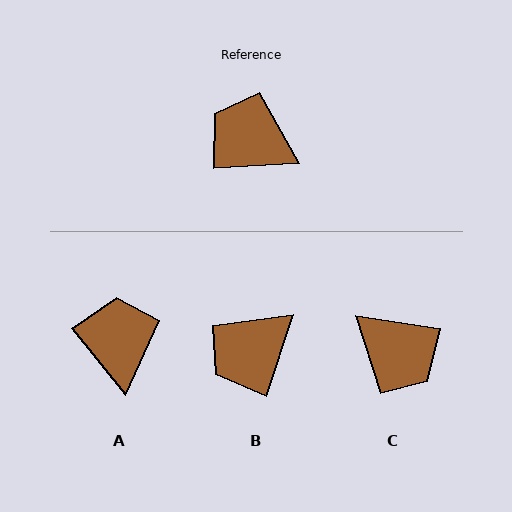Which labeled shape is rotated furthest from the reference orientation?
C, about 168 degrees away.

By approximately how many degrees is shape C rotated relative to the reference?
Approximately 168 degrees counter-clockwise.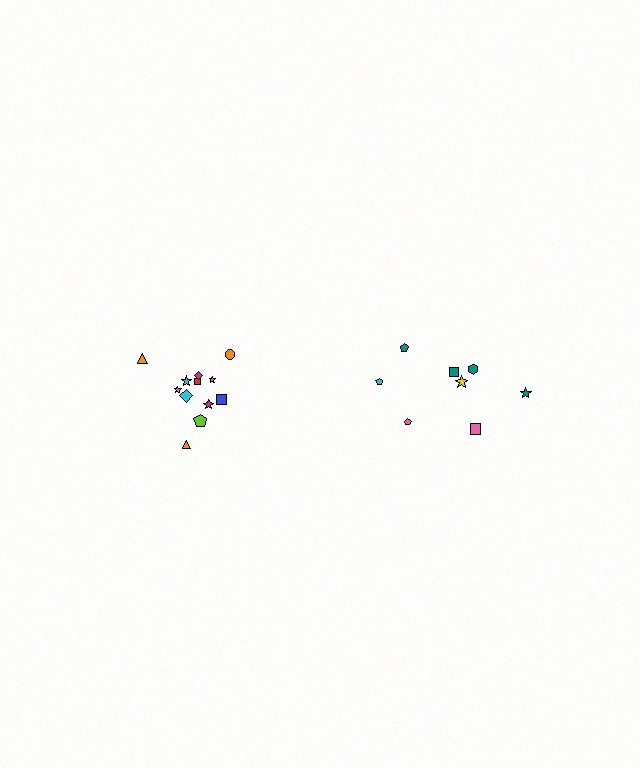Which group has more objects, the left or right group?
The left group.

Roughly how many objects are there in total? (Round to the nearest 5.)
Roughly 20 objects in total.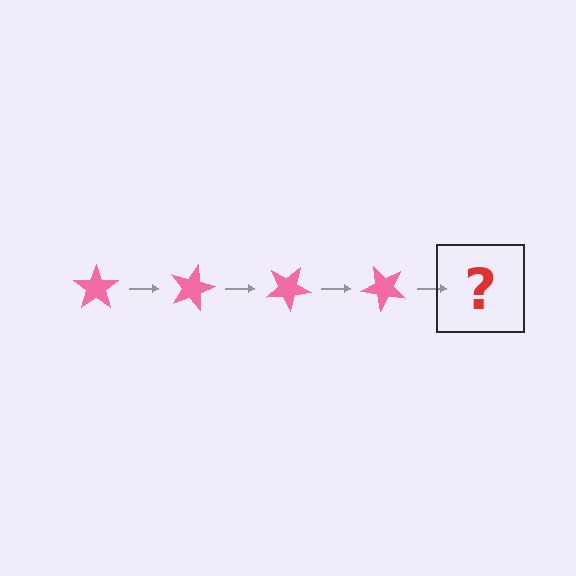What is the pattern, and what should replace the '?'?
The pattern is that the star rotates 15 degrees each step. The '?' should be a pink star rotated 60 degrees.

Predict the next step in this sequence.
The next step is a pink star rotated 60 degrees.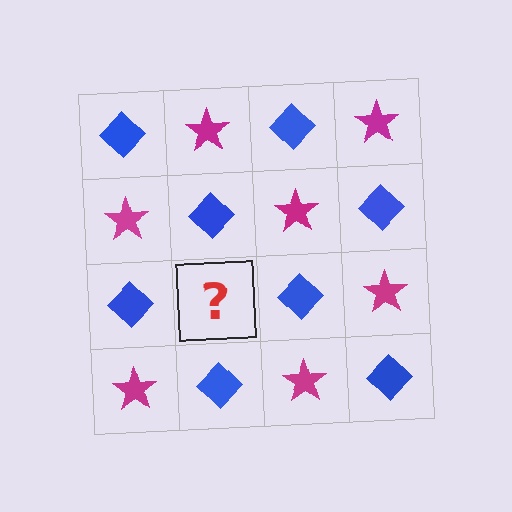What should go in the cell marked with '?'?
The missing cell should contain a magenta star.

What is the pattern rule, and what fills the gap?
The rule is that it alternates blue diamond and magenta star in a checkerboard pattern. The gap should be filled with a magenta star.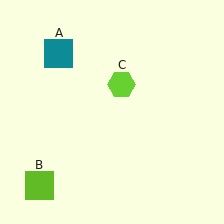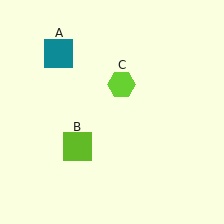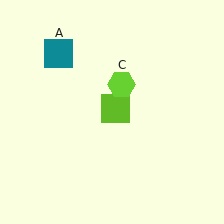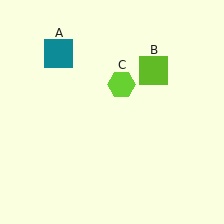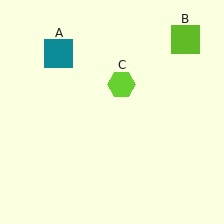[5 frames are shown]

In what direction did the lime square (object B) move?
The lime square (object B) moved up and to the right.